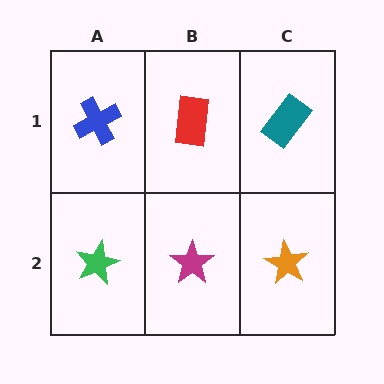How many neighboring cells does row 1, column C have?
2.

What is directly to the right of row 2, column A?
A magenta star.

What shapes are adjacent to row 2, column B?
A red rectangle (row 1, column B), a green star (row 2, column A), an orange star (row 2, column C).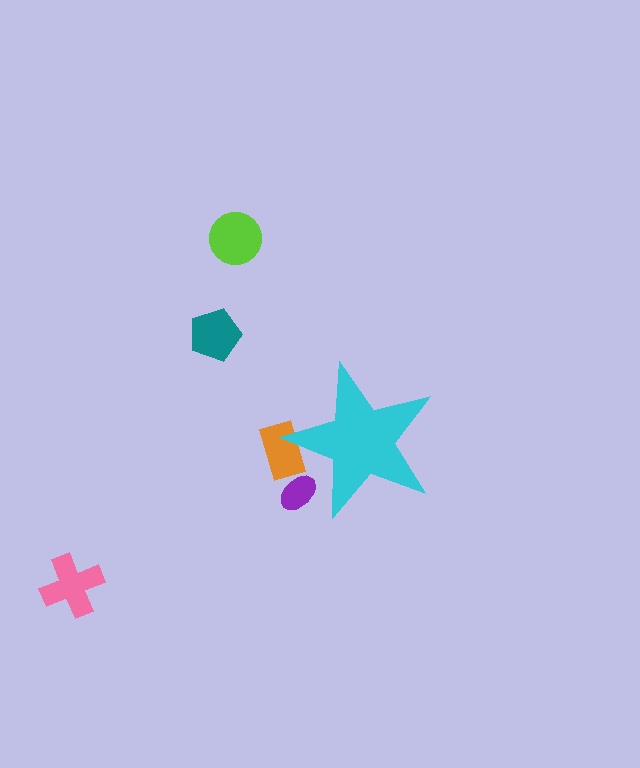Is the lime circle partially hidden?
No, the lime circle is fully visible.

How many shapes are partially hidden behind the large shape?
2 shapes are partially hidden.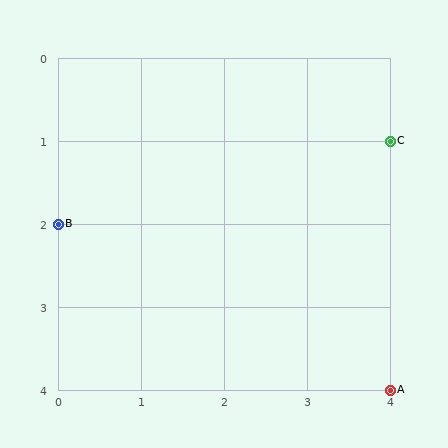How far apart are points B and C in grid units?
Points B and C are 4 columns and 1 row apart (about 4.1 grid units diagonally).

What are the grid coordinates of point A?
Point A is at grid coordinates (4, 4).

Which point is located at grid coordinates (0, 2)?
Point B is at (0, 2).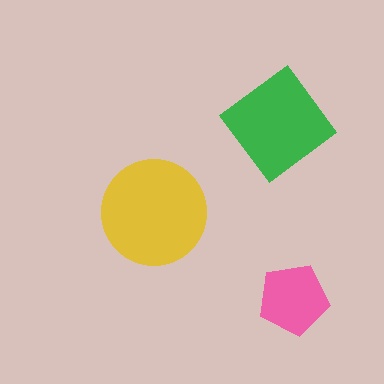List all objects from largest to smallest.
The yellow circle, the green diamond, the pink pentagon.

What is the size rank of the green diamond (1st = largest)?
2nd.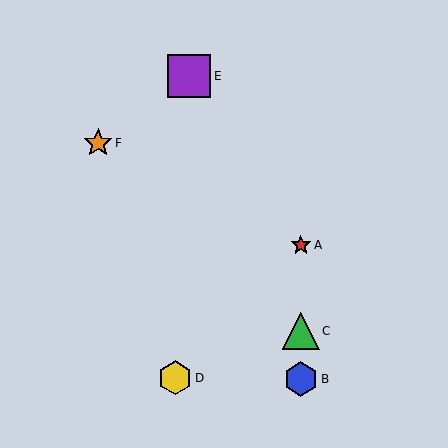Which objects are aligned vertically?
Objects A, B, C are aligned vertically.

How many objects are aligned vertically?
3 objects (A, B, C) are aligned vertically.